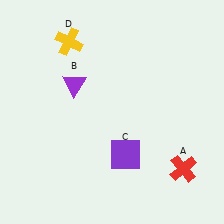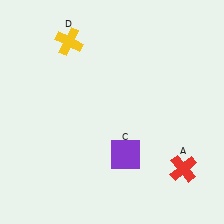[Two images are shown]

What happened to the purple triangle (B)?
The purple triangle (B) was removed in Image 2. It was in the top-left area of Image 1.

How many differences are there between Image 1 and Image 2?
There is 1 difference between the two images.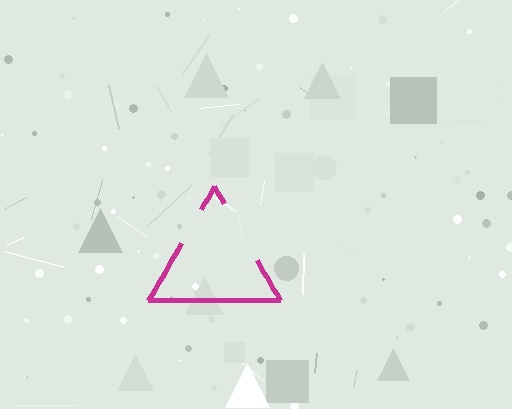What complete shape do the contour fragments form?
The contour fragments form a triangle.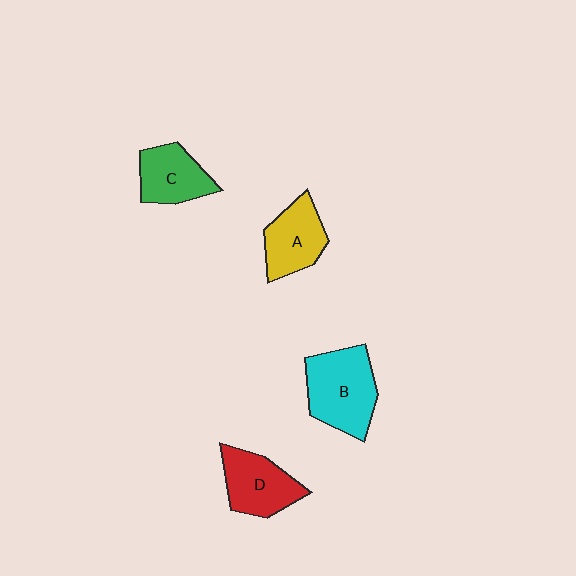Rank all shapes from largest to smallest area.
From largest to smallest: B (cyan), D (red), A (yellow), C (green).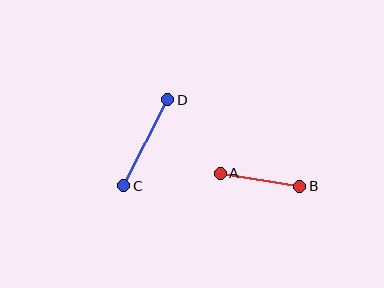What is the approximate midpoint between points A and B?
The midpoint is at approximately (260, 180) pixels.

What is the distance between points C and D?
The distance is approximately 97 pixels.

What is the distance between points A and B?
The distance is approximately 81 pixels.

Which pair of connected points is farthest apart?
Points C and D are farthest apart.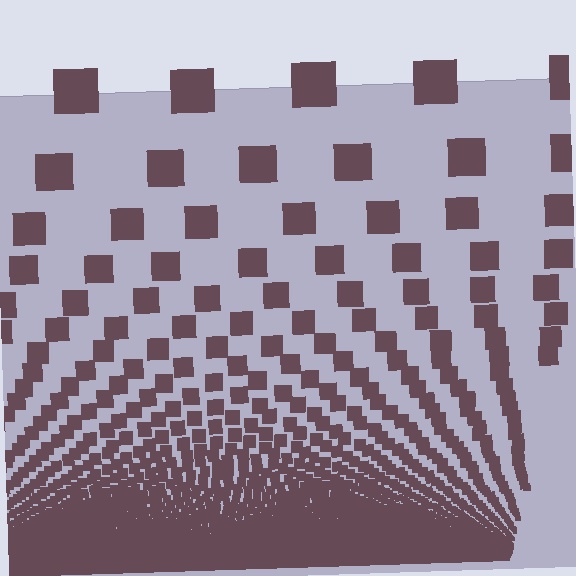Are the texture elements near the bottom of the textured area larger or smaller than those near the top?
Smaller. The gradient is inverted — elements near the bottom are smaller and denser.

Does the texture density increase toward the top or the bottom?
Density increases toward the bottom.